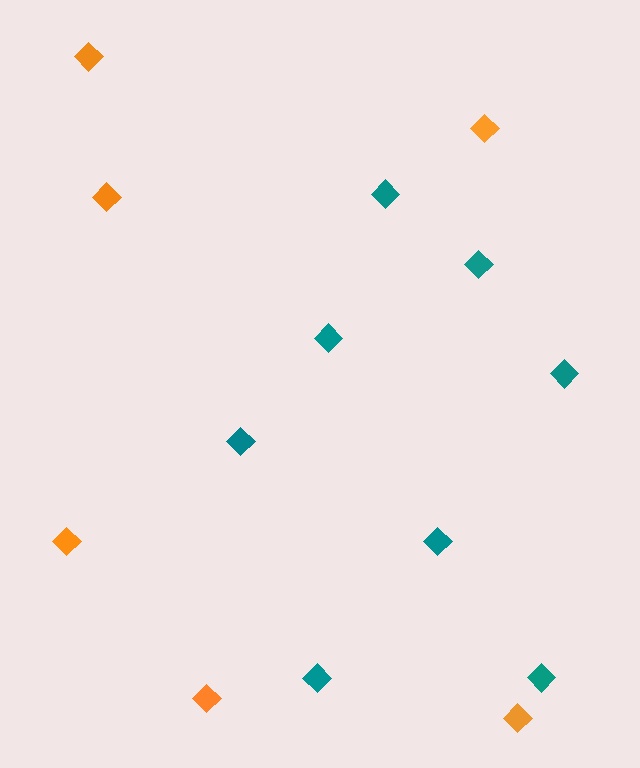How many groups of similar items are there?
There are 2 groups: one group of teal diamonds (8) and one group of orange diamonds (6).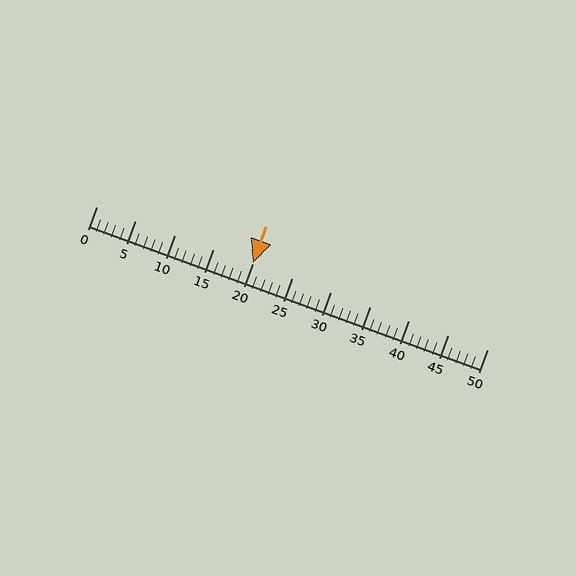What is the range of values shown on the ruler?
The ruler shows values from 0 to 50.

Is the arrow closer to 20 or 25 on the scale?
The arrow is closer to 20.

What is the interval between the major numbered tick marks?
The major tick marks are spaced 5 units apart.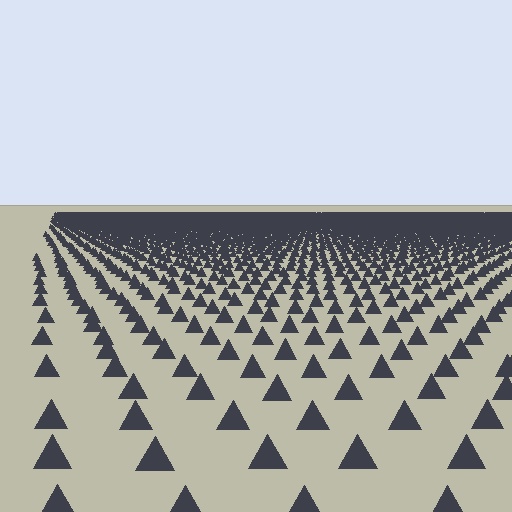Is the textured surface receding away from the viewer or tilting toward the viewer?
The surface is receding away from the viewer. Texture elements get smaller and denser toward the top.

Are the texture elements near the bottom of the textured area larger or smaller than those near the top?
Larger. Near the bottom, elements are closer to the viewer and appear at a bigger on-screen size.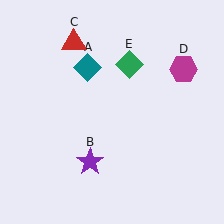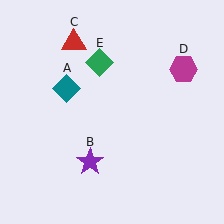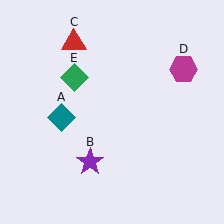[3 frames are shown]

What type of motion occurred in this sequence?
The teal diamond (object A), green diamond (object E) rotated counterclockwise around the center of the scene.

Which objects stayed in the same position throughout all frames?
Purple star (object B) and red triangle (object C) and magenta hexagon (object D) remained stationary.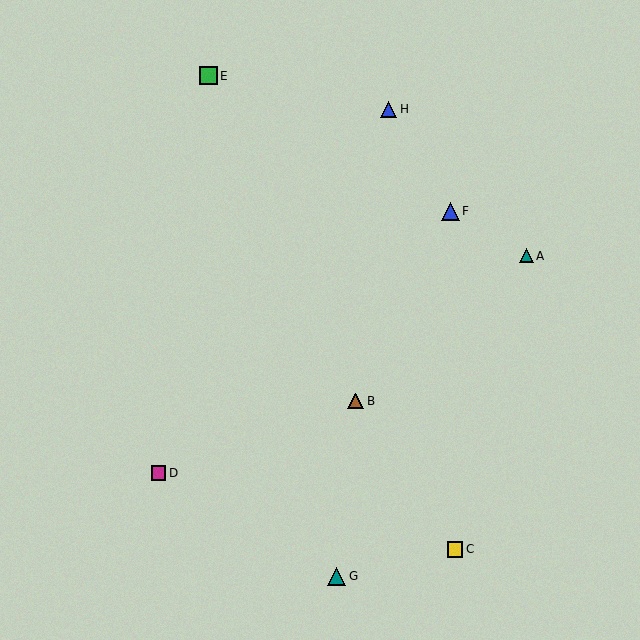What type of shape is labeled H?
Shape H is a blue triangle.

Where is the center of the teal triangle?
The center of the teal triangle is at (337, 576).